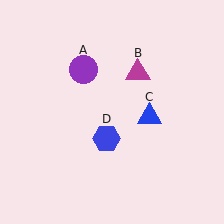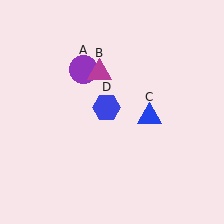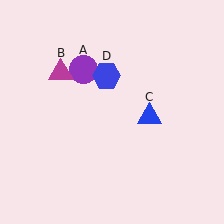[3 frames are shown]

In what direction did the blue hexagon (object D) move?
The blue hexagon (object D) moved up.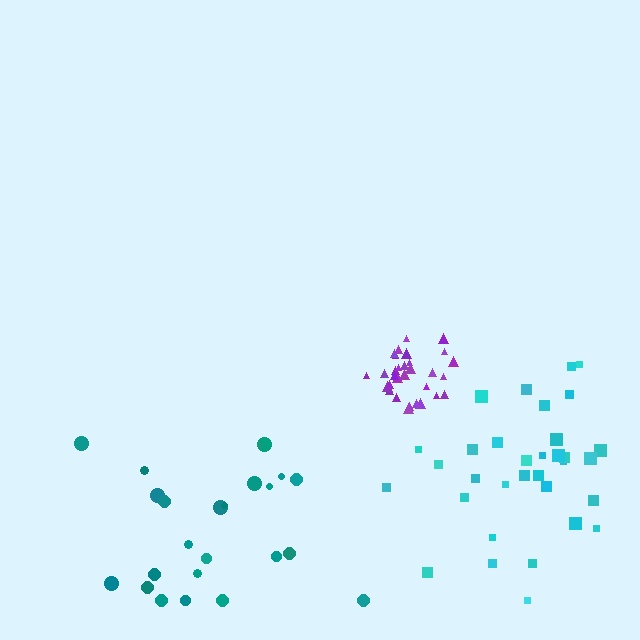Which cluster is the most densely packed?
Purple.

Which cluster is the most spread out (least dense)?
Teal.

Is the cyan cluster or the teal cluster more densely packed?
Cyan.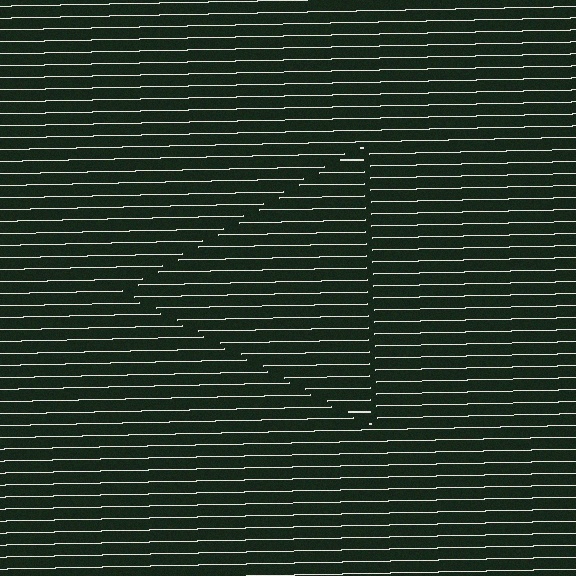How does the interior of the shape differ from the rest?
The interior of the shape contains the same grating, shifted by half a period — the contour is defined by the phase discontinuity where line-ends from the inner and outer gratings abut.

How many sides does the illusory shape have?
3 sides — the line-ends trace a triangle.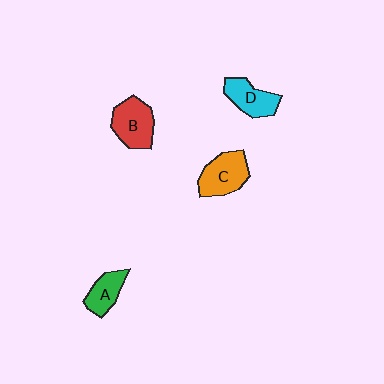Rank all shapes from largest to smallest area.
From largest to smallest: C (orange), B (red), D (cyan), A (green).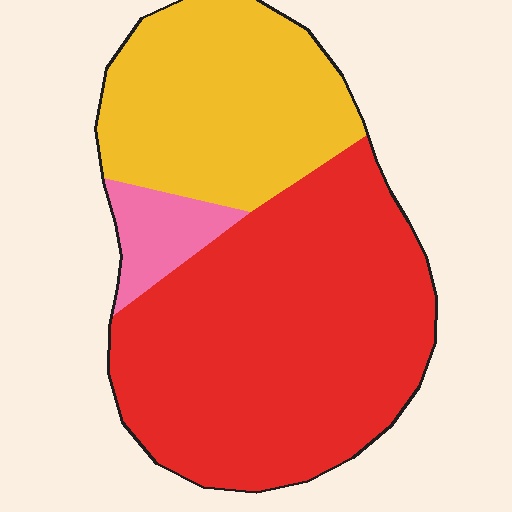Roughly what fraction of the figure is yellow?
Yellow takes up between a sixth and a third of the figure.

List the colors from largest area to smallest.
From largest to smallest: red, yellow, pink.